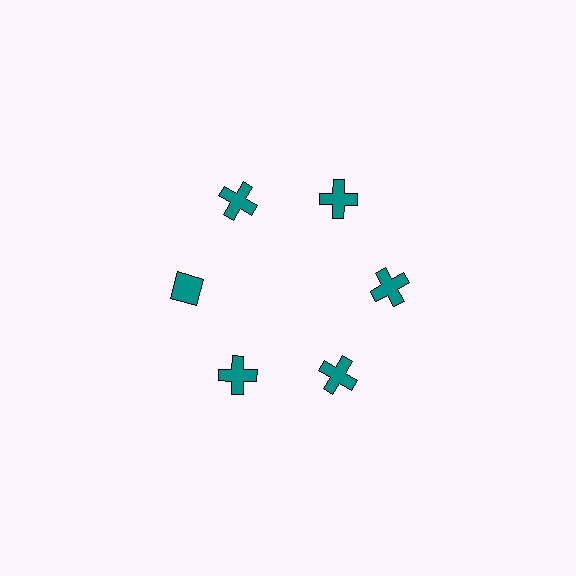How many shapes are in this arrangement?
There are 6 shapes arranged in a ring pattern.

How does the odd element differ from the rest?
It has a different shape: diamond instead of cross.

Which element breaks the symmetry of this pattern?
The teal diamond at roughly the 9 o'clock position breaks the symmetry. All other shapes are teal crosses.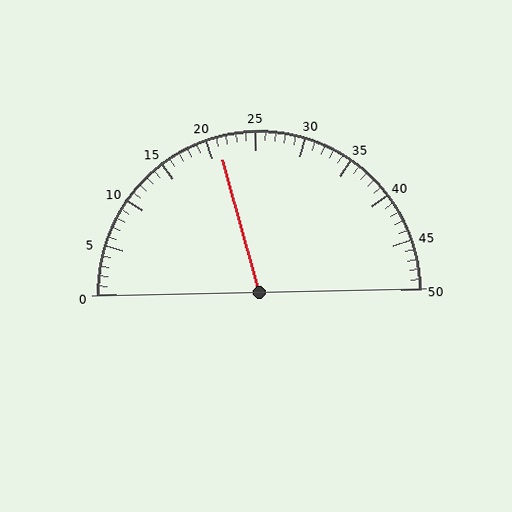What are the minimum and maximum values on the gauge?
The gauge ranges from 0 to 50.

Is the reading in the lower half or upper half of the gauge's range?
The reading is in the lower half of the range (0 to 50).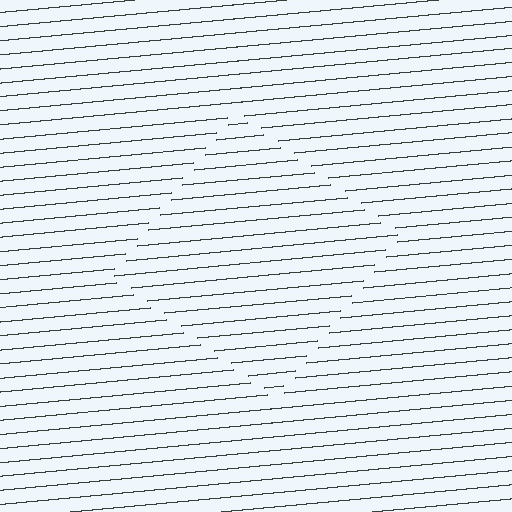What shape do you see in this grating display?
An illusory square. The interior of the shape contains the same grating, shifted by half a period — the contour is defined by the phase discontinuity where line-ends from the inner and outer gratings abut.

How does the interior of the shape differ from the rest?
The interior of the shape contains the same grating, shifted by half a period — the contour is defined by the phase discontinuity where line-ends from the inner and outer gratings abut.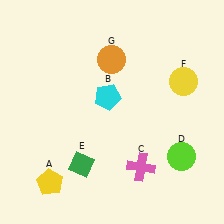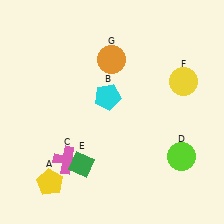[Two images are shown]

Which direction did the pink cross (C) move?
The pink cross (C) moved left.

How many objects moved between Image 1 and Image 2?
1 object moved between the two images.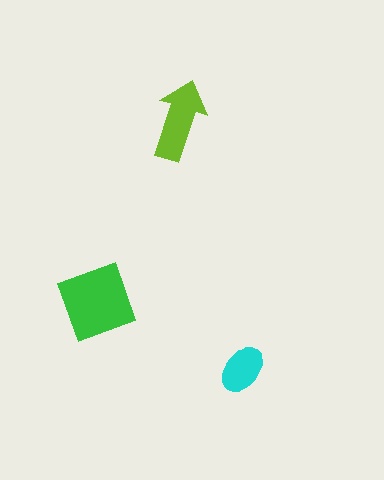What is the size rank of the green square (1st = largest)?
1st.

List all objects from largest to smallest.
The green square, the lime arrow, the cyan ellipse.